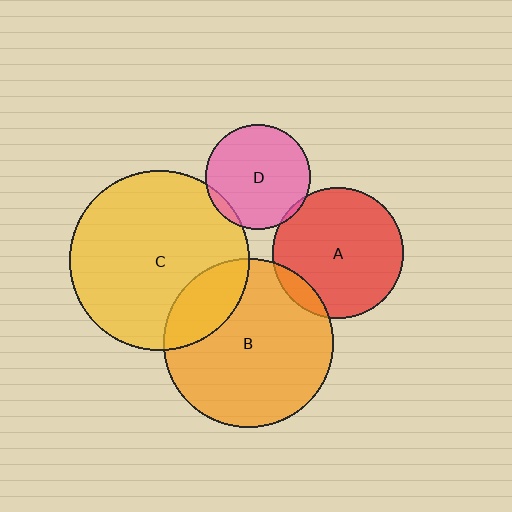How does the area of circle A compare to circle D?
Approximately 1.6 times.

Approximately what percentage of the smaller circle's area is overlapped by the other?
Approximately 5%.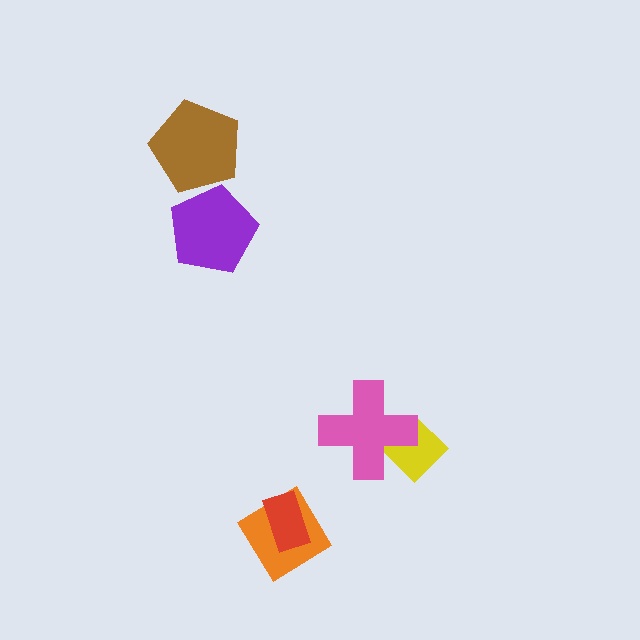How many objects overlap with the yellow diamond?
1 object overlaps with the yellow diamond.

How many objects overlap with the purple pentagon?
1 object overlaps with the purple pentagon.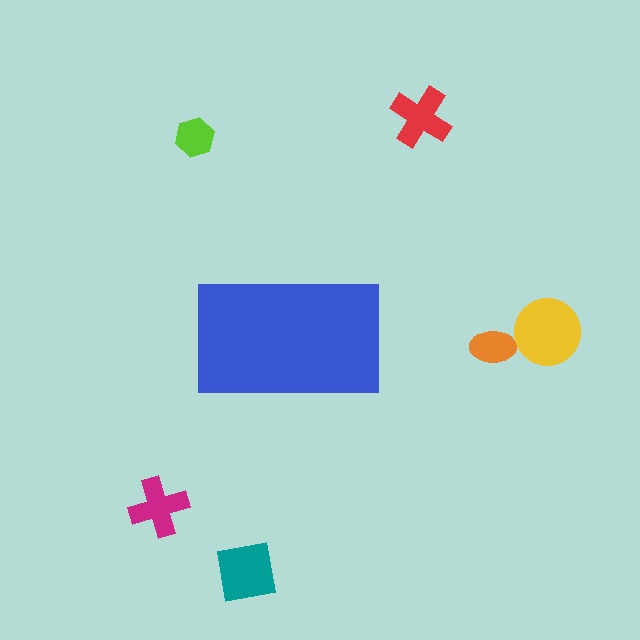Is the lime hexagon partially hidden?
No, the lime hexagon is fully visible.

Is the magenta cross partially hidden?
No, the magenta cross is fully visible.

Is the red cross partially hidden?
No, the red cross is fully visible.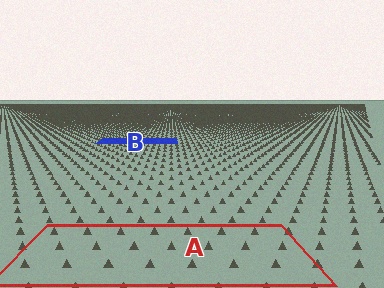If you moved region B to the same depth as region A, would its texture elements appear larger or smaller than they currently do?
They would appear larger. At a closer depth, the same texture elements are projected at a bigger on-screen size.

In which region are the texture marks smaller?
The texture marks are smaller in region B, because it is farther away.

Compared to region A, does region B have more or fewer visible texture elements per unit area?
Region B has more texture elements per unit area — they are packed more densely because it is farther away.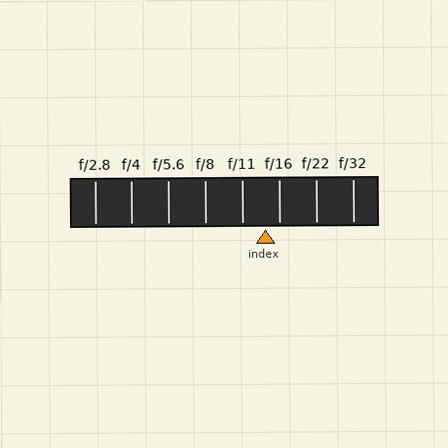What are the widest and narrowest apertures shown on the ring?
The widest aperture shown is f/2.8 and the narrowest is f/32.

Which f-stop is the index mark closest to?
The index mark is closest to f/16.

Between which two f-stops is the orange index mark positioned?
The index mark is between f/11 and f/16.